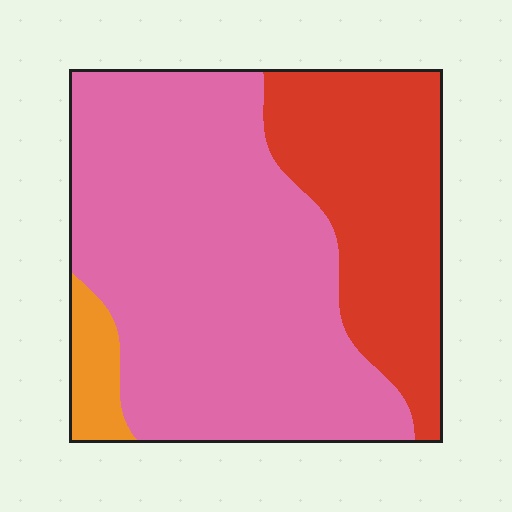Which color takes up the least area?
Orange, at roughly 5%.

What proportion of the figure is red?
Red takes up about one third (1/3) of the figure.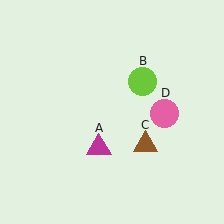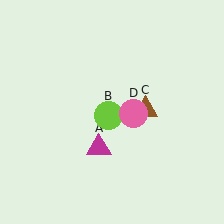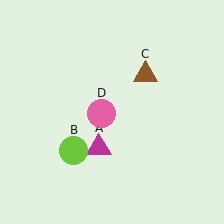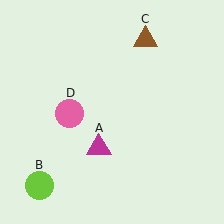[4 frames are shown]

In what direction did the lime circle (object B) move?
The lime circle (object B) moved down and to the left.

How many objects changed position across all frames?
3 objects changed position: lime circle (object B), brown triangle (object C), pink circle (object D).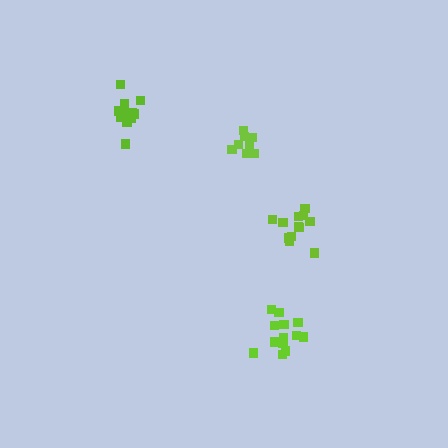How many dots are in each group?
Group 1: 9 dots, Group 2: 12 dots, Group 3: 12 dots, Group 4: 15 dots (48 total).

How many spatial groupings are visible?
There are 4 spatial groupings.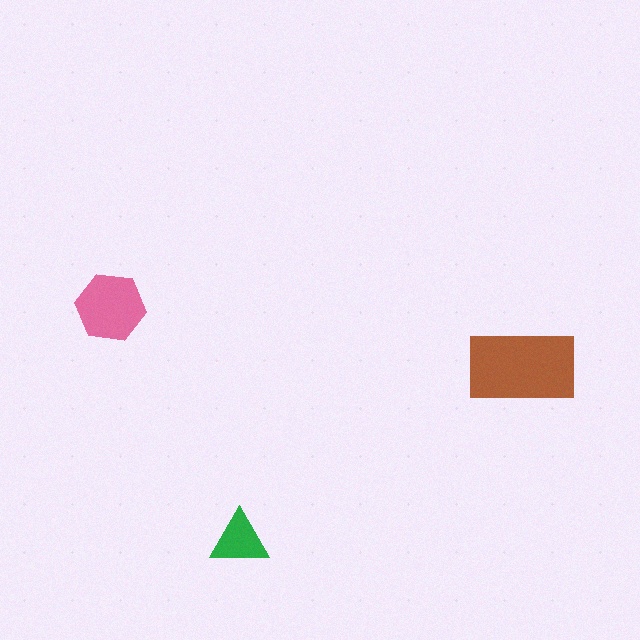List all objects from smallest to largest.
The green triangle, the pink hexagon, the brown rectangle.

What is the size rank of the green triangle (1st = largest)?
3rd.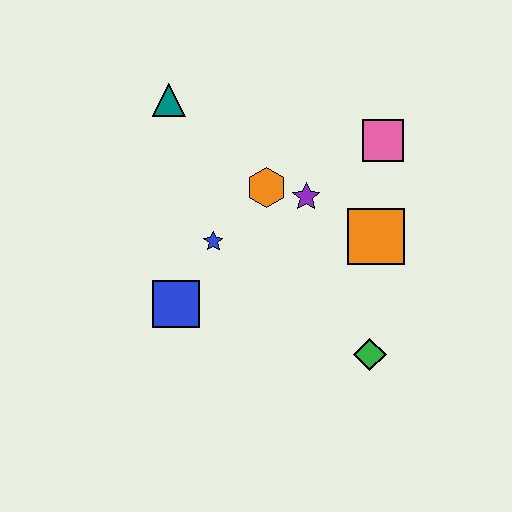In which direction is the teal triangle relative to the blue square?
The teal triangle is above the blue square.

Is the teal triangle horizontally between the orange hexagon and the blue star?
No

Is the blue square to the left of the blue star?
Yes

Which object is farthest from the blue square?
The pink square is farthest from the blue square.